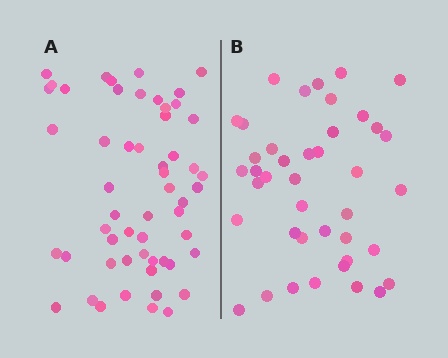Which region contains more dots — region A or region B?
Region A (the left region) has more dots.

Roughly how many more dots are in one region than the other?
Region A has approximately 15 more dots than region B.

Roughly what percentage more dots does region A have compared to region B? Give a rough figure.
About 35% more.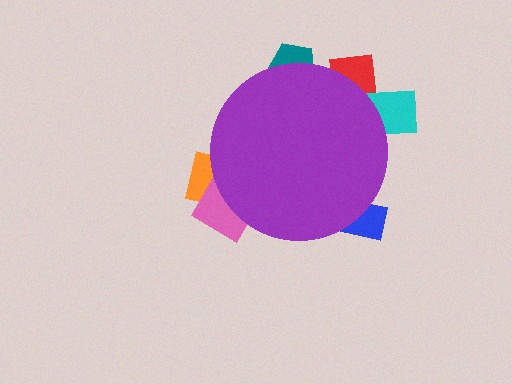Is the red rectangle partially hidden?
Yes, the red rectangle is partially hidden behind the purple circle.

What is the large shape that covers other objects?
A purple circle.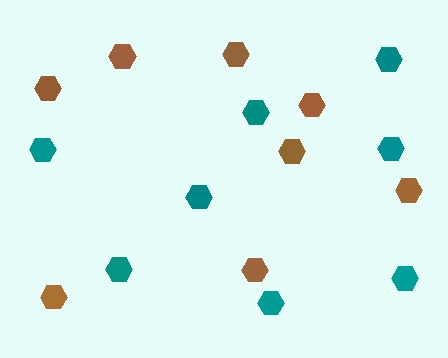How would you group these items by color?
There are 2 groups: one group of brown hexagons (8) and one group of teal hexagons (8).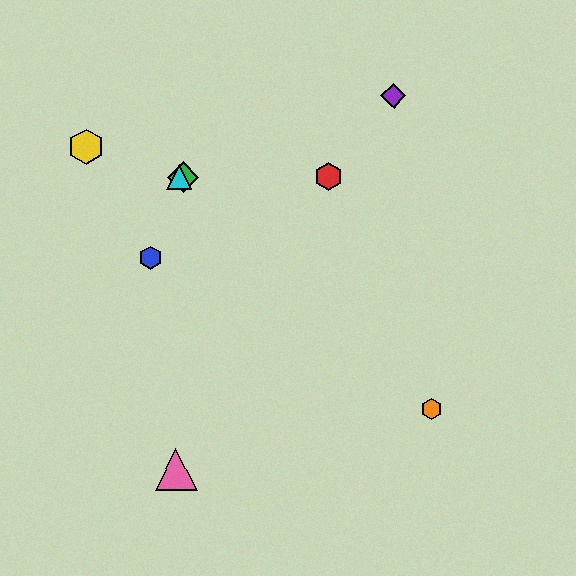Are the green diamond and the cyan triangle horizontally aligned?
Yes, both are at y≈177.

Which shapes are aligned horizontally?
The red hexagon, the green diamond, the cyan triangle are aligned horizontally.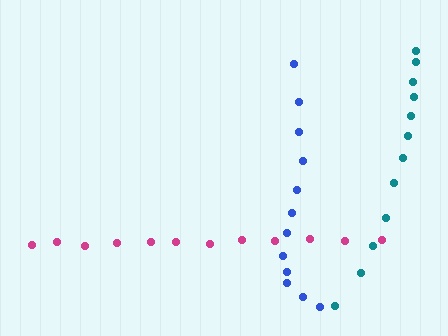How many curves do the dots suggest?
There are 3 distinct paths.